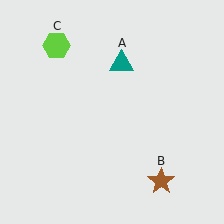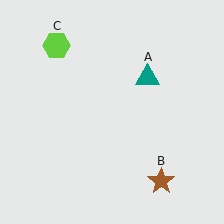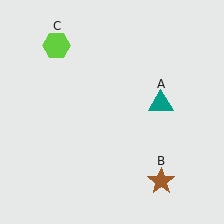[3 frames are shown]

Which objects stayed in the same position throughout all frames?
Brown star (object B) and lime hexagon (object C) remained stationary.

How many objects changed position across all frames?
1 object changed position: teal triangle (object A).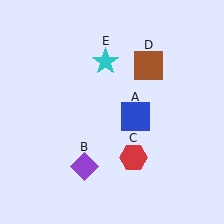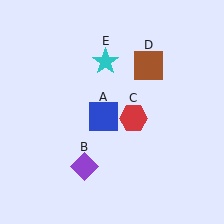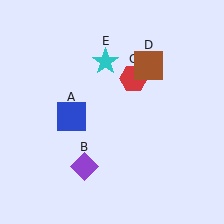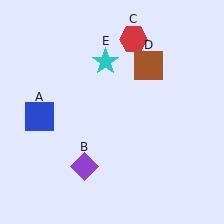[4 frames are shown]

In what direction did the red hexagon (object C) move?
The red hexagon (object C) moved up.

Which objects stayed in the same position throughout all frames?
Purple diamond (object B) and brown square (object D) and cyan star (object E) remained stationary.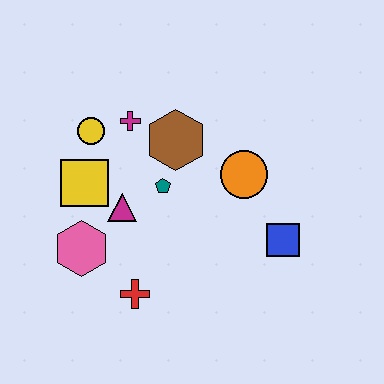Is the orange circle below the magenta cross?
Yes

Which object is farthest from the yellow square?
The blue square is farthest from the yellow square.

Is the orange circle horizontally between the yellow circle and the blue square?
Yes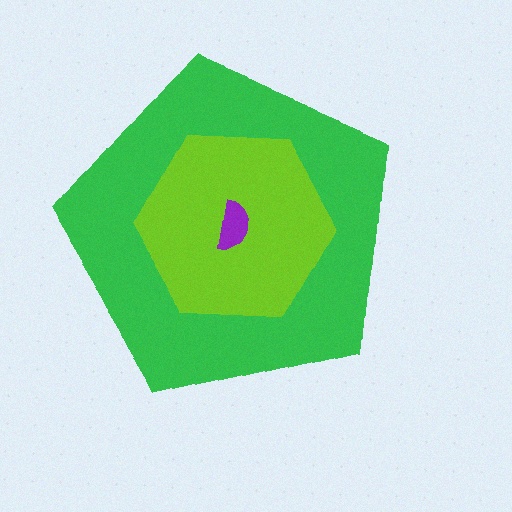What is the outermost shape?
The green pentagon.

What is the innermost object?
The purple semicircle.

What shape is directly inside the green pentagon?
The lime hexagon.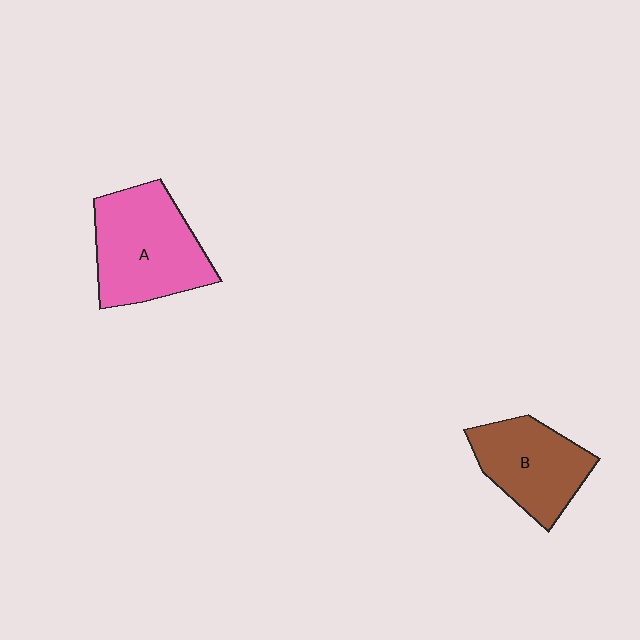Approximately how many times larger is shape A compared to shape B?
Approximately 1.3 times.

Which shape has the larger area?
Shape A (pink).